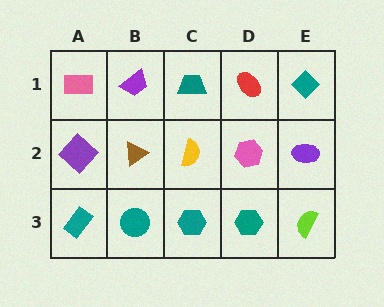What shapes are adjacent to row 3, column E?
A purple ellipse (row 2, column E), a teal hexagon (row 3, column D).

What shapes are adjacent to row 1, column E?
A purple ellipse (row 2, column E), a red ellipse (row 1, column D).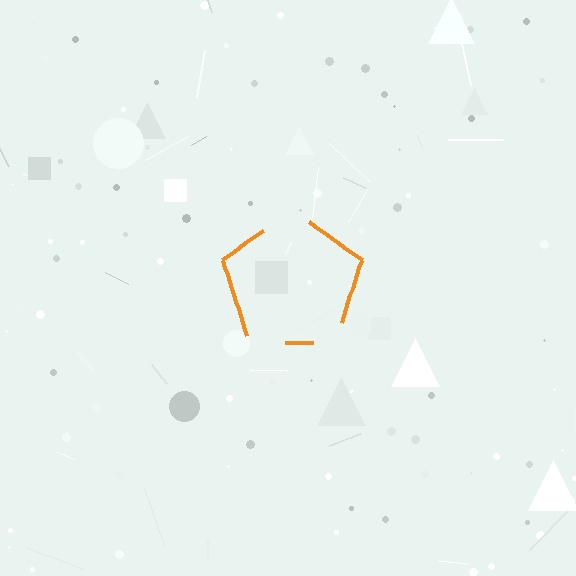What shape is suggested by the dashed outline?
The dashed outline suggests a pentagon.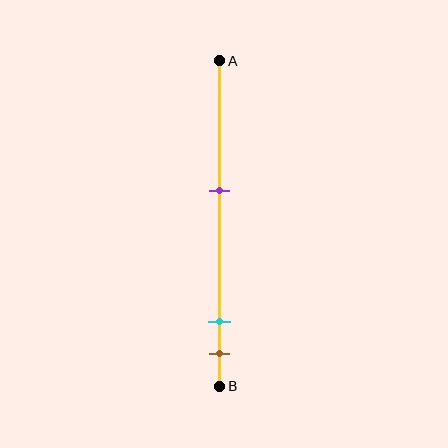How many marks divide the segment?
There are 3 marks dividing the segment.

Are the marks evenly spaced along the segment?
No, the marks are not evenly spaced.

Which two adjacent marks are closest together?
The cyan and brown marks are the closest adjacent pair.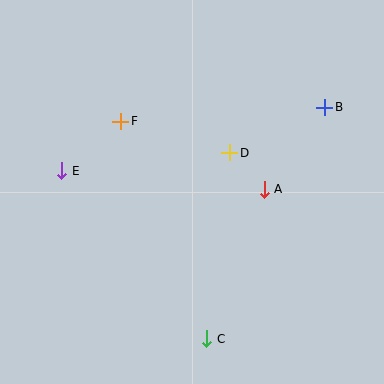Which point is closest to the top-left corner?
Point F is closest to the top-left corner.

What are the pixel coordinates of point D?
Point D is at (230, 153).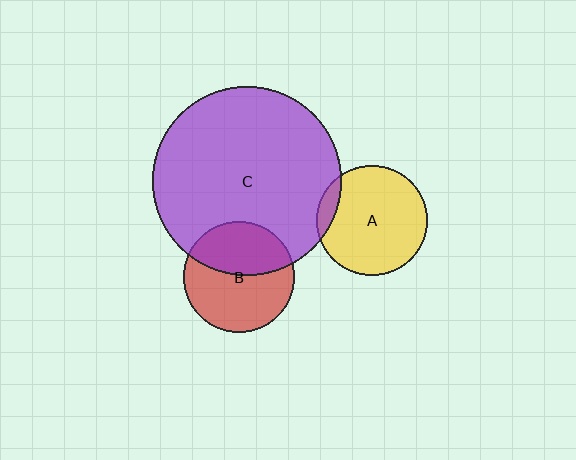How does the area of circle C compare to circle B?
Approximately 2.9 times.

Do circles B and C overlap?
Yes.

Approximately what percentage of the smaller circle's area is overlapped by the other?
Approximately 40%.